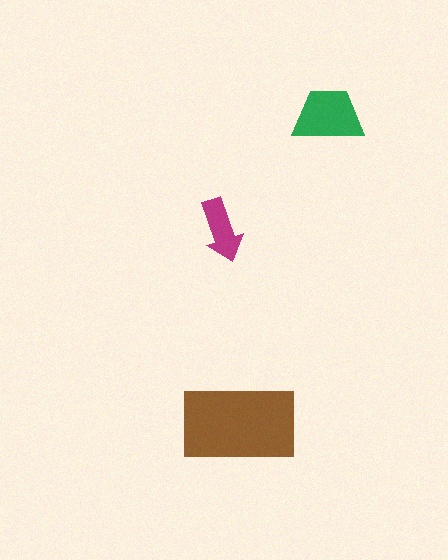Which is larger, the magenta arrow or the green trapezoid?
The green trapezoid.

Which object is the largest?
The brown rectangle.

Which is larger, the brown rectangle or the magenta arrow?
The brown rectangle.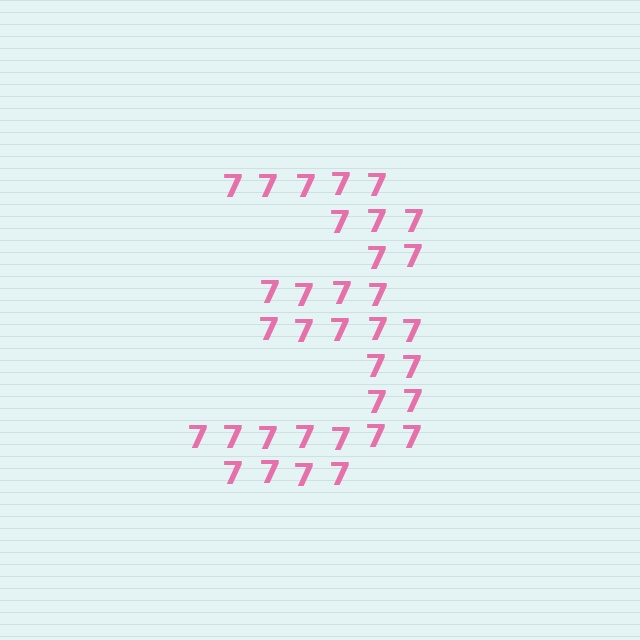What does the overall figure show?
The overall figure shows the digit 3.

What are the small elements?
The small elements are digit 7's.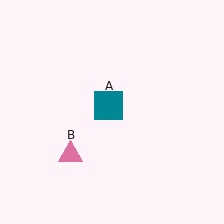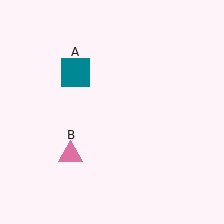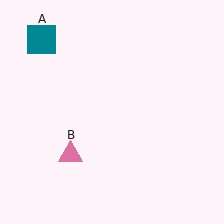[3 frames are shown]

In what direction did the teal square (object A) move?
The teal square (object A) moved up and to the left.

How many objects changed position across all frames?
1 object changed position: teal square (object A).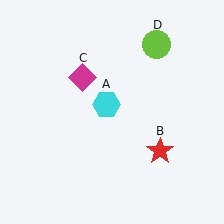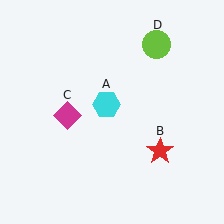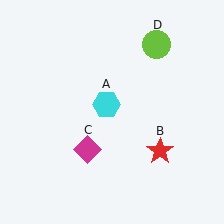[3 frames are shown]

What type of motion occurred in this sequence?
The magenta diamond (object C) rotated counterclockwise around the center of the scene.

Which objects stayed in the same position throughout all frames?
Cyan hexagon (object A) and red star (object B) and lime circle (object D) remained stationary.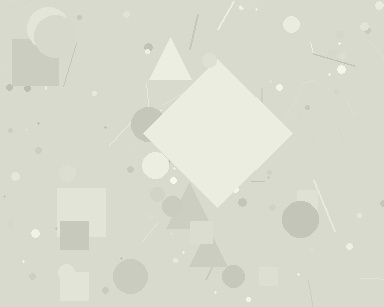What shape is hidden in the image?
A diamond is hidden in the image.